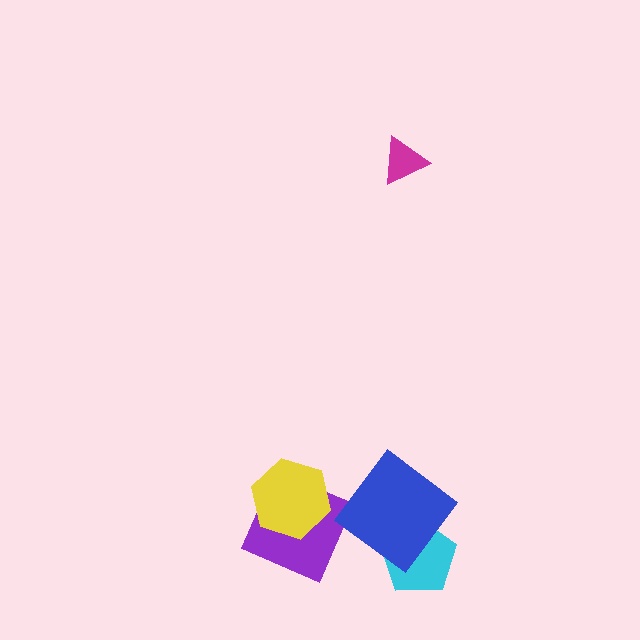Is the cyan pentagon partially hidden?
Yes, it is partially covered by another shape.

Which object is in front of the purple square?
The yellow hexagon is in front of the purple square.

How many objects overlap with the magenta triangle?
0 objects overlap with the magenta triangle.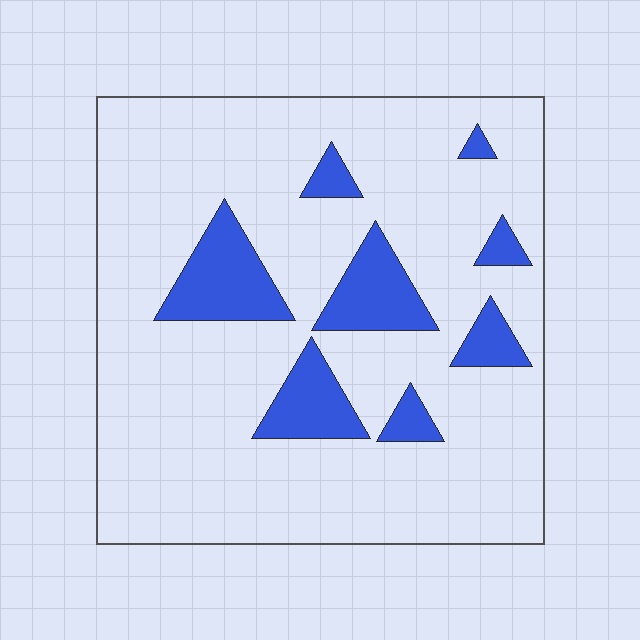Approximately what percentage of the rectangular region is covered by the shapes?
Approximately 15%.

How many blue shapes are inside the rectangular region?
8.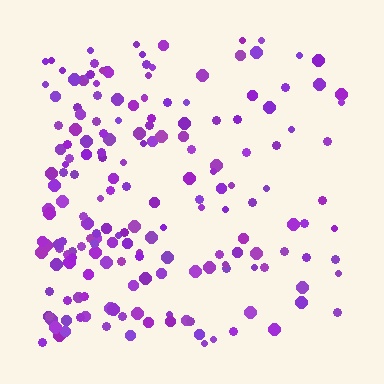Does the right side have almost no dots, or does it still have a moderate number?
Still a moderate number, just noticeably fewer than the left.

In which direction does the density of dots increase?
From right to left, with the left side densest.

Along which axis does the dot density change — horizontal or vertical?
Horizontal.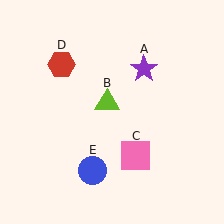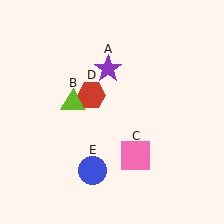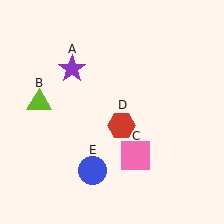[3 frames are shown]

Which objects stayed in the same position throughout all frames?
Pink square (object C) and blue circle (object E) remained stationary.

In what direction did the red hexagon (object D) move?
The red hexagon (object D) moved down and to the right.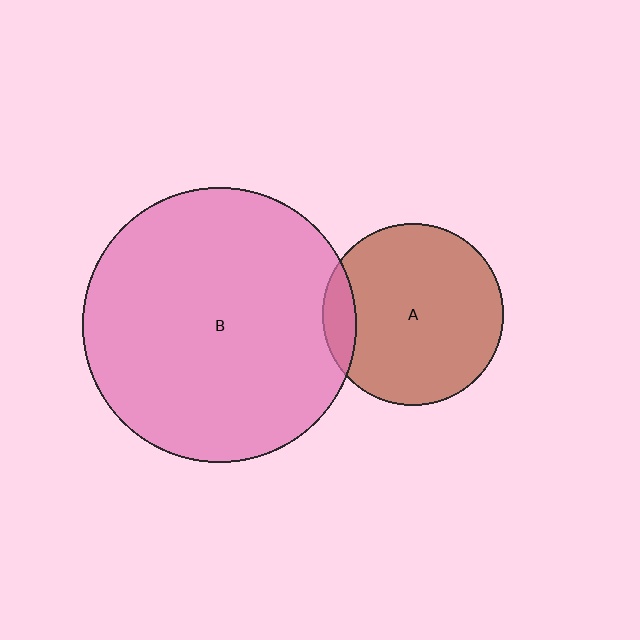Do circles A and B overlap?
Yes.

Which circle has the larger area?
Circle B (pink).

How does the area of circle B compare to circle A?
Approximately 2.3 times.